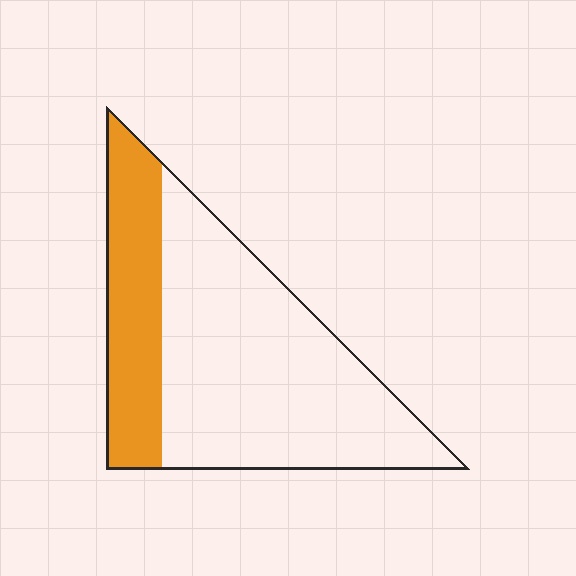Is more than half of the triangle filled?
No.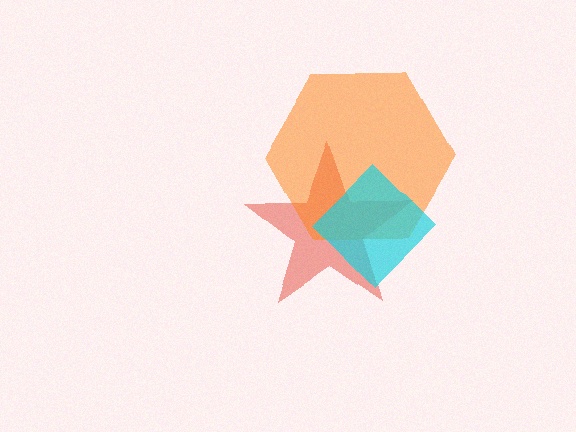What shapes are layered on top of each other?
The layered shapes are: a red star, an orange hexagon, a cyan diamond.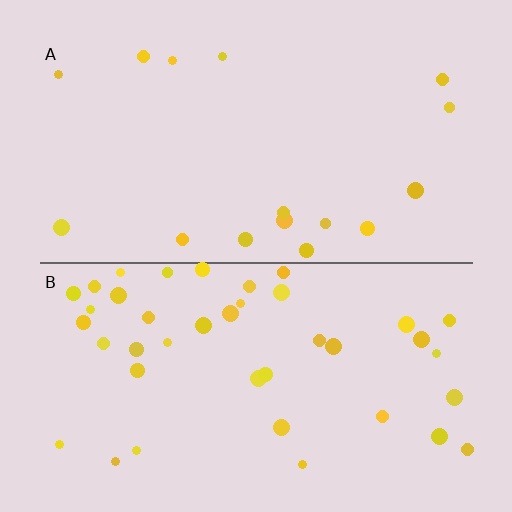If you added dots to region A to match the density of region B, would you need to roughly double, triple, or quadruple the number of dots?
Approximately triple.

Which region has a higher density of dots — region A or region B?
B (the bottom).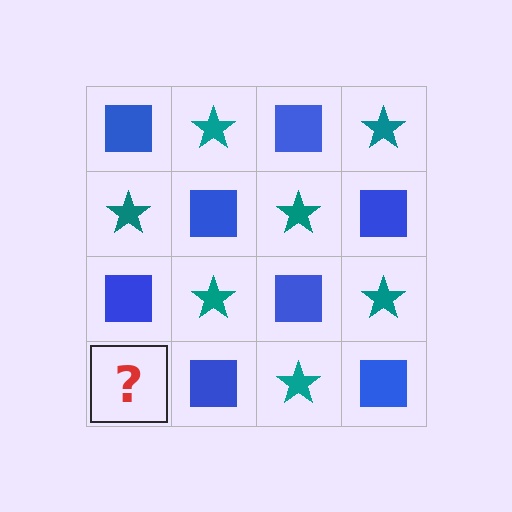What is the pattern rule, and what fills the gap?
The rule is that it alternates blue square and teal star in a checkerboard pattern. The gap should be filled with a teal star.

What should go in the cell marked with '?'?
The missing cell should contain a teal star.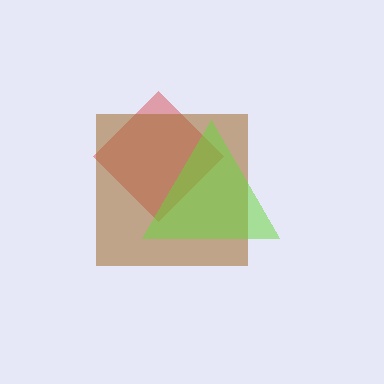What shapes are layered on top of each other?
The layered shapes are: a red diamond, a brown square, a lime triangle.